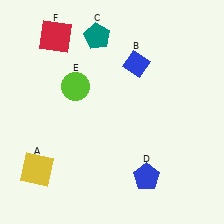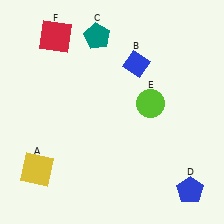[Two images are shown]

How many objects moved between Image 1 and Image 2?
2 objects moved between the two images.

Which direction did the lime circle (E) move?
The lime circle (E) moved right.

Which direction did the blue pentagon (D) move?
The blue pentagon (D) moved right.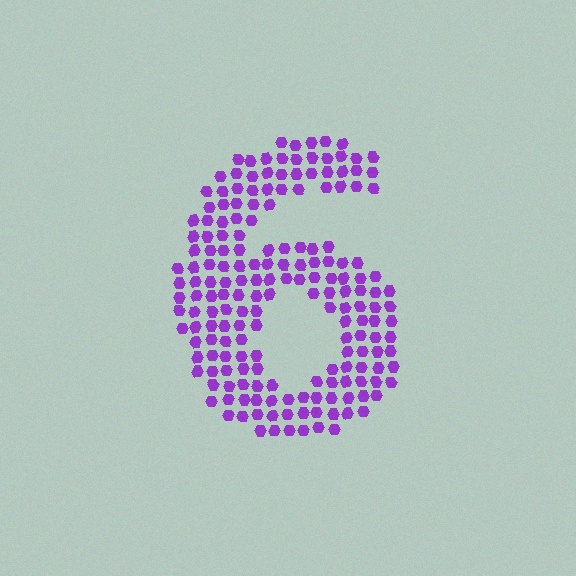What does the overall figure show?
The overall figure shows the digit 6.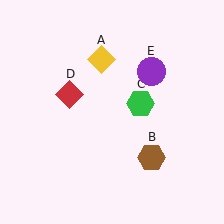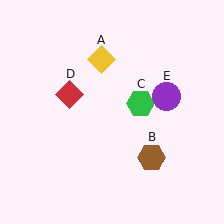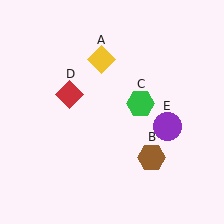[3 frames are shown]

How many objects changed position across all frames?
1 object changed position: purple circle (object E).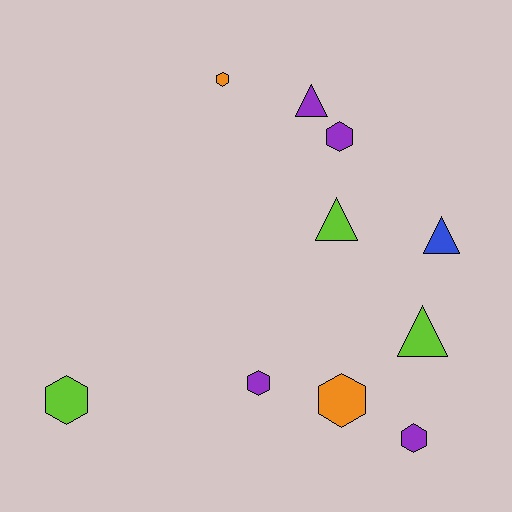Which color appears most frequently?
Purple, with 4 objects.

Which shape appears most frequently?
Hexagon, with 6 objects.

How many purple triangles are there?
There is 1 purple triangle.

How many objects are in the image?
There are 10 objects.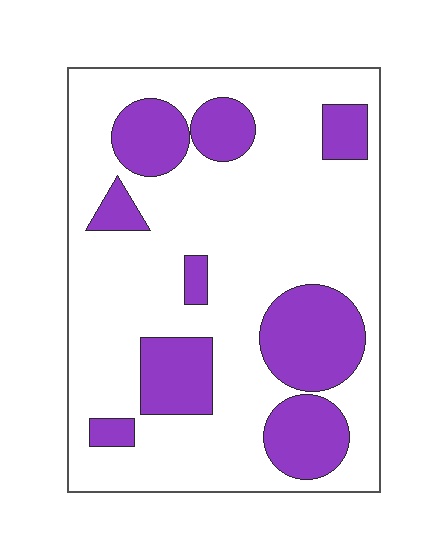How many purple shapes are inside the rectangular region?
9.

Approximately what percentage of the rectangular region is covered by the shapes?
Approximately 25%.